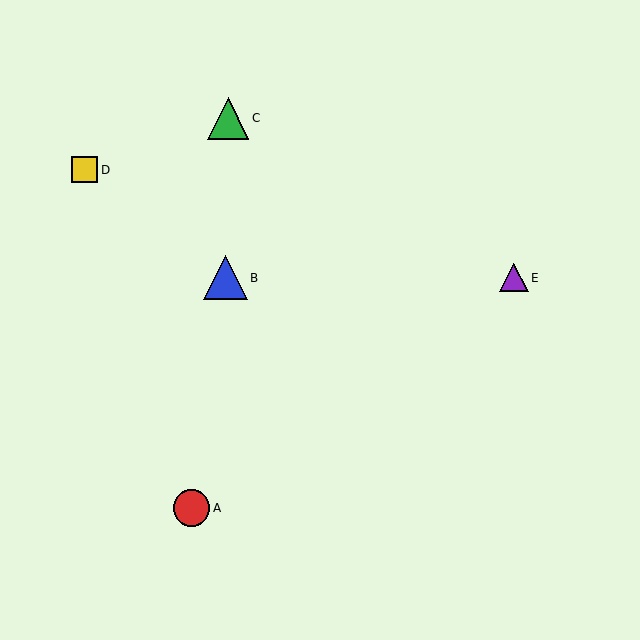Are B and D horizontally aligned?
No, B is at y≈278 and D is at y≈170.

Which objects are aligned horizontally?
Objects B, E are aligned horizontally.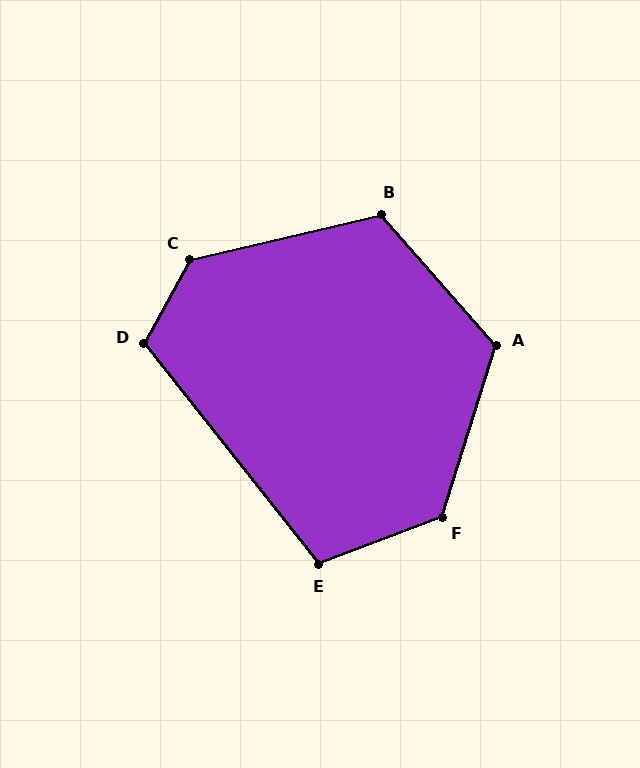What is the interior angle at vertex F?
Approximately 129 degrees (obtuse).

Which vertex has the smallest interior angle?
E, at approximately 107 degrees.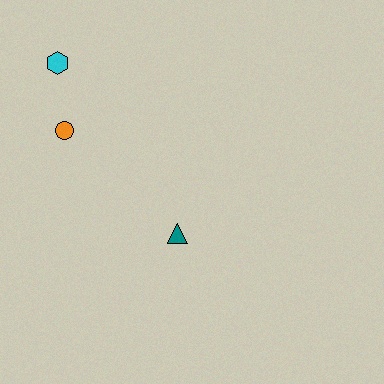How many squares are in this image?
There are no squares.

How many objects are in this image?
There are 3 objects.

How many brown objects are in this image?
There are no brown objects.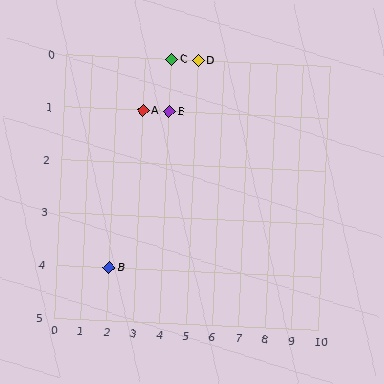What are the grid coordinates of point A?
Point A is at grid coordinates (3, 1).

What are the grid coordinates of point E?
Point E is at grid coordinates (4, 1).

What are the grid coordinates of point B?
Point B is at grid coordinates (2, 4).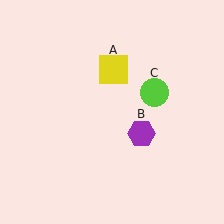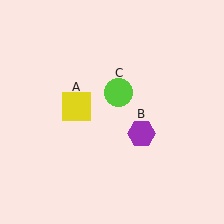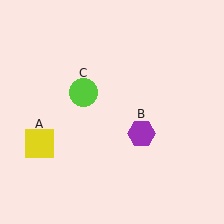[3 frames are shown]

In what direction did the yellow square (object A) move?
The yellow square (object A) moved down and to the left.